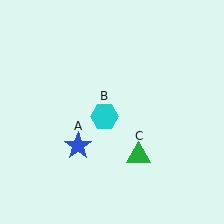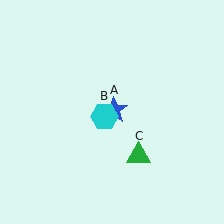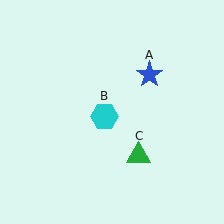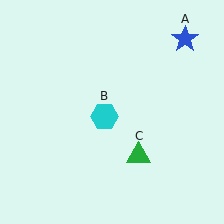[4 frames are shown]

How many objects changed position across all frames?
1 object changed position: blue star (object A).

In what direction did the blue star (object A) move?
The blue star (object A) moved up and to the right.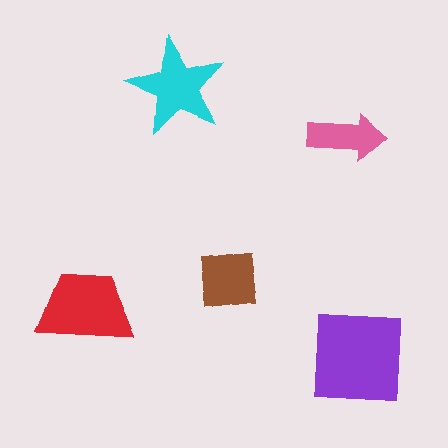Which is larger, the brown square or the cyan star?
The cyan star.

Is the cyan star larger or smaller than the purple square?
Smaller.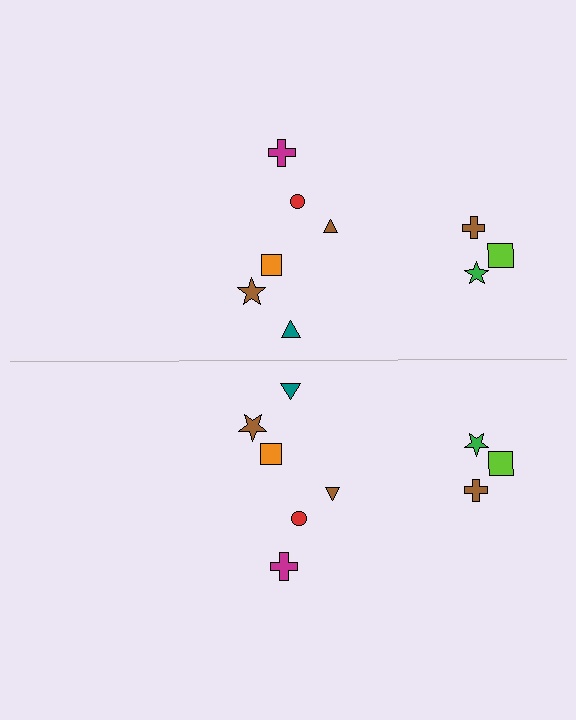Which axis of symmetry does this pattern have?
The pattern has a horizontal axis of symmetry running through the center of the image.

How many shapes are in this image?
There are 18 shapes in this image.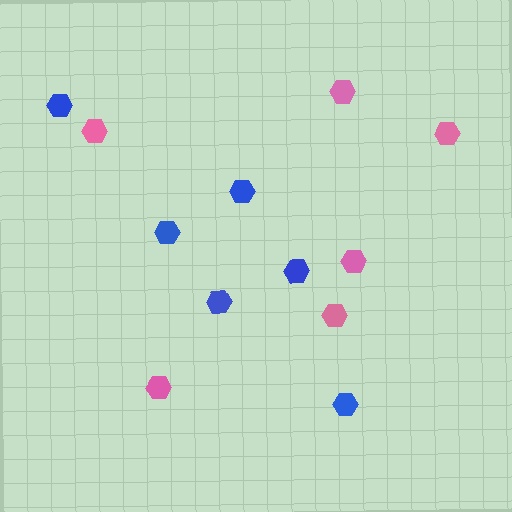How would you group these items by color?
There are 2 groups: one group of pink hexagons (6) and one group of blue hexagons (6).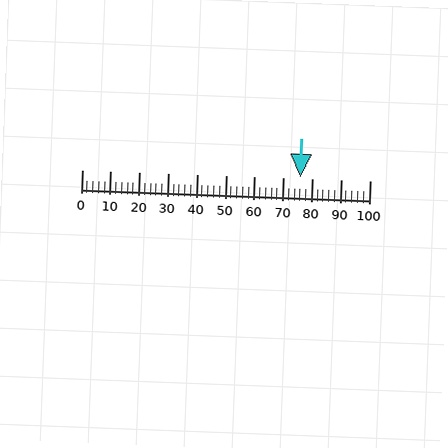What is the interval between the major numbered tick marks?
The major tick marks are spaced 10 units apart.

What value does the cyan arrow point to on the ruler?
The cyan arrow points to approximately 76.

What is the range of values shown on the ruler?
The ruler shows values from 0 to 100.